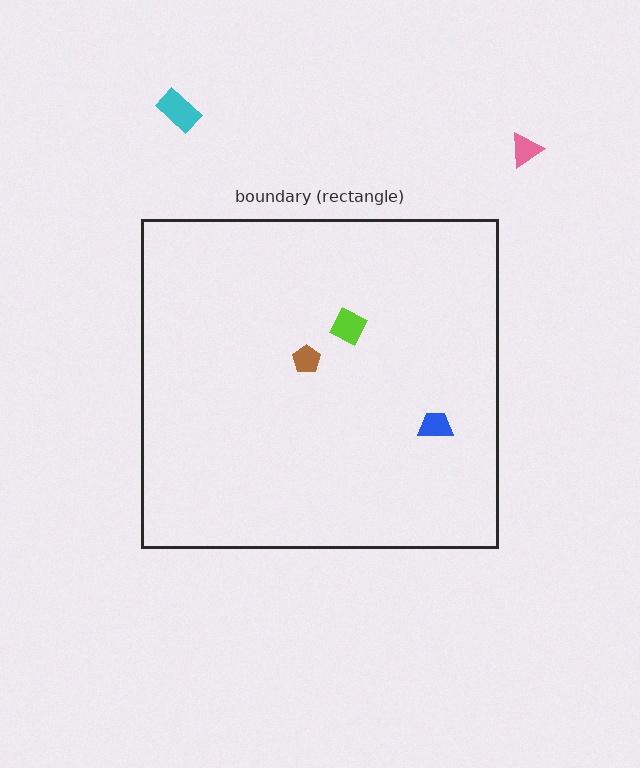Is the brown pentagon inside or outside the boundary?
Inside.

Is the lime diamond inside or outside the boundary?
Inside.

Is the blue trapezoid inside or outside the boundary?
Inside.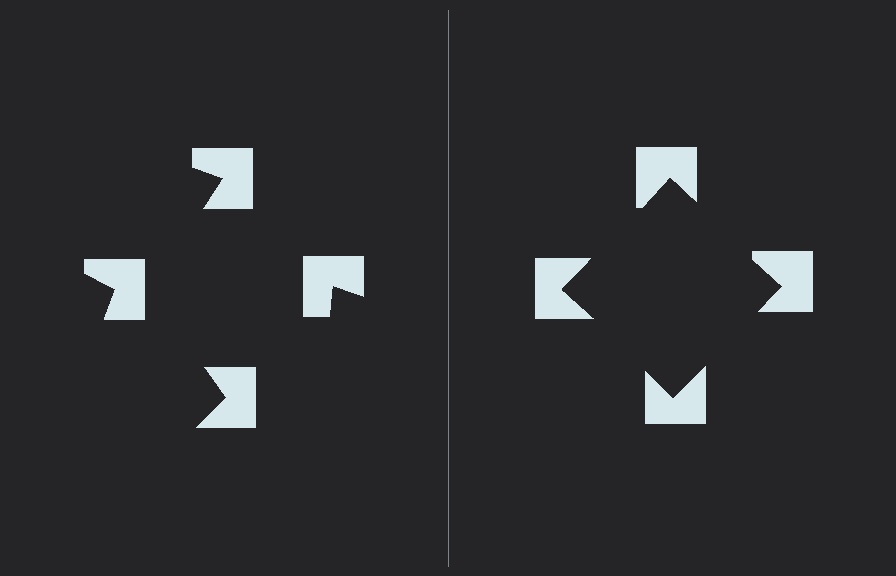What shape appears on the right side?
An illusory square.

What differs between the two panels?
The notched squares are positioned identically on both sides; only the wedge orientations differ. On the right they align to a square; on the left they are misaligned.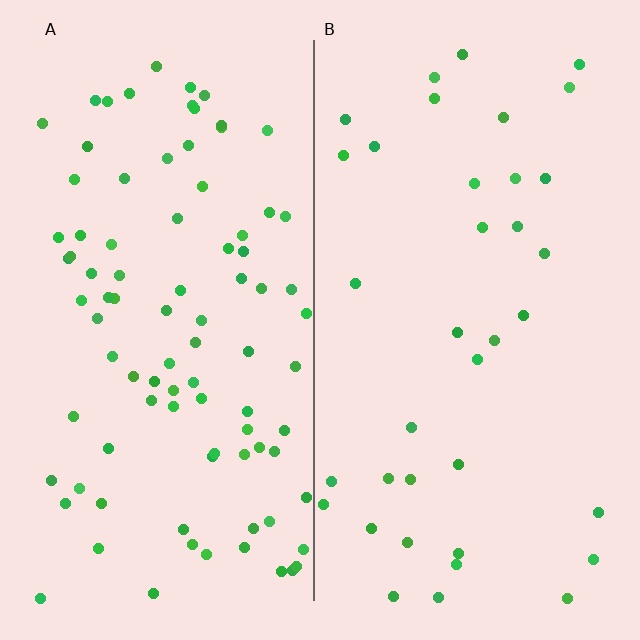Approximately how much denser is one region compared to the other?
Approximately 2.4× — region A over region B.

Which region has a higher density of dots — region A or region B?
A (the left).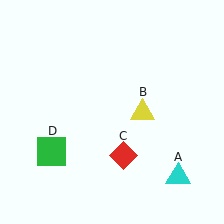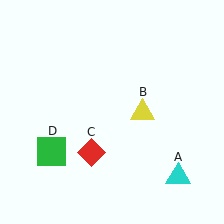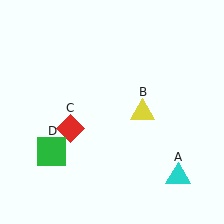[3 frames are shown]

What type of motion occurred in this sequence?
The red diamond (object C) rotated clockwise around the center of the scene.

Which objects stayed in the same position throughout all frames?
Cyan triangle (object A) and yellow triangle (object B) and green square (object D) remained stationary.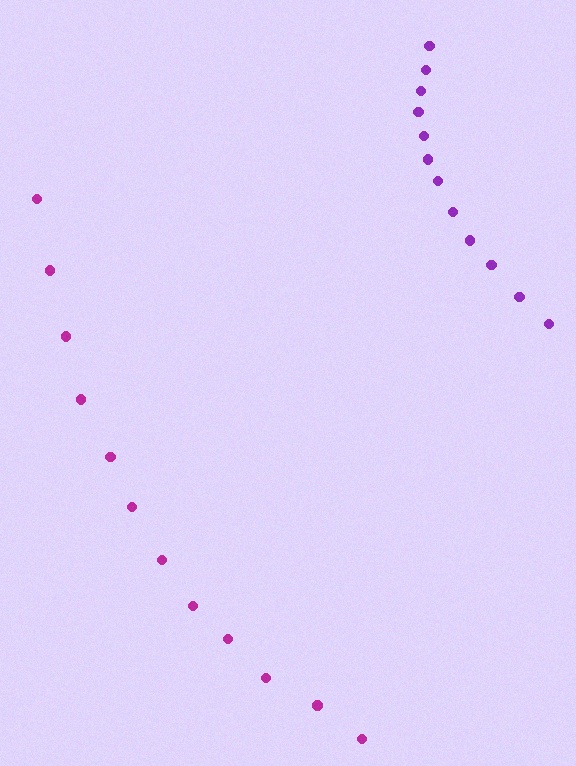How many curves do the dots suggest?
There are 2 distinct paths.